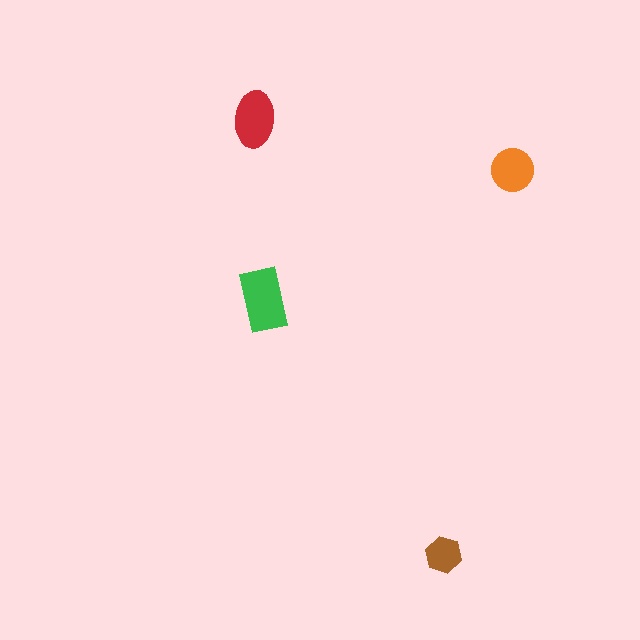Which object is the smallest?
The brown hexagon.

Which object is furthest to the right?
The orange circle is rightmost.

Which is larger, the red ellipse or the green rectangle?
The green rectangle.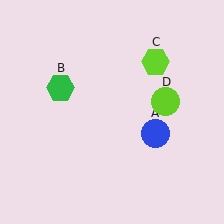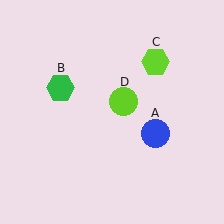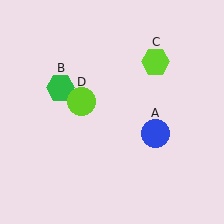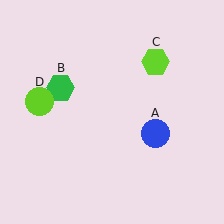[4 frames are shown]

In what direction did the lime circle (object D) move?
The lime circle (object D) moved left.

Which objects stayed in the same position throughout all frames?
Blue circle (object A) and green hexagon (object B) and lime hexagon (object C) remained stationary.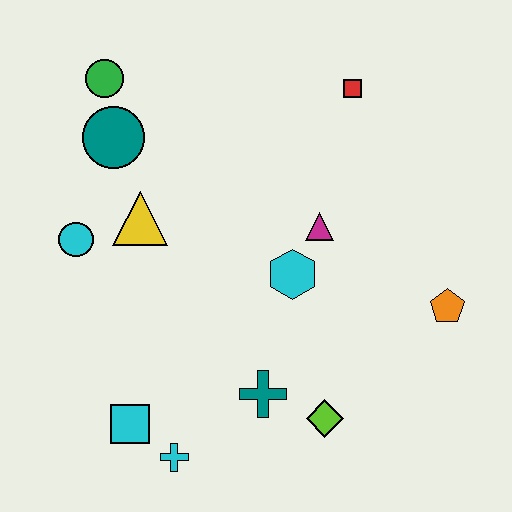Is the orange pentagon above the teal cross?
Yes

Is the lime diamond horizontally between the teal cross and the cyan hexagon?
No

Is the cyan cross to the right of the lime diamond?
No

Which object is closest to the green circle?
The teal circle is closest to the green circle.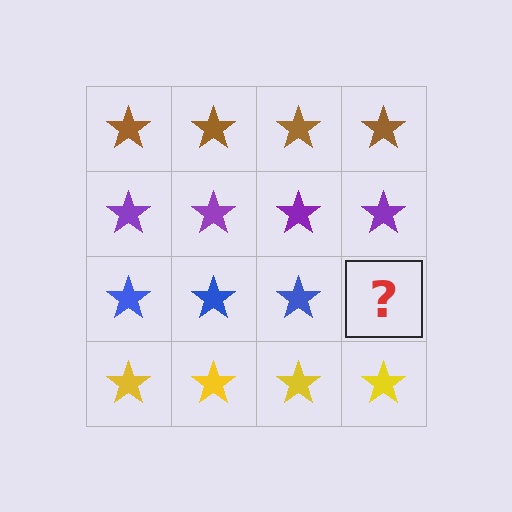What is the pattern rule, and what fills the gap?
The rule is that each row has a consistent color. The gap should be filled with a blue star.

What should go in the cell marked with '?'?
The missing cell should contain a blue star.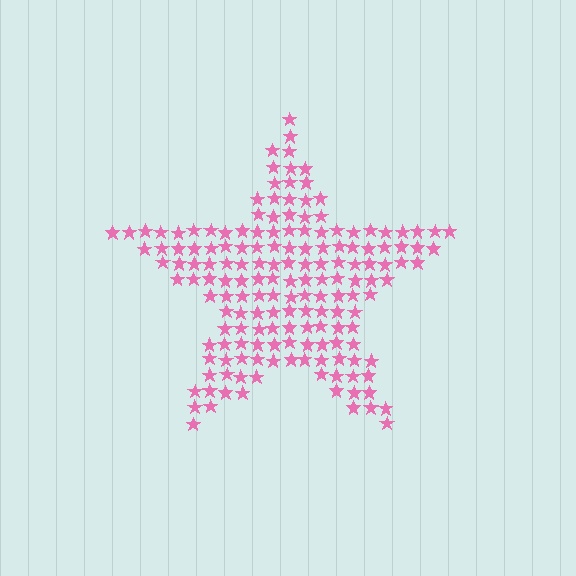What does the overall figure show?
The overall figure shows a star.